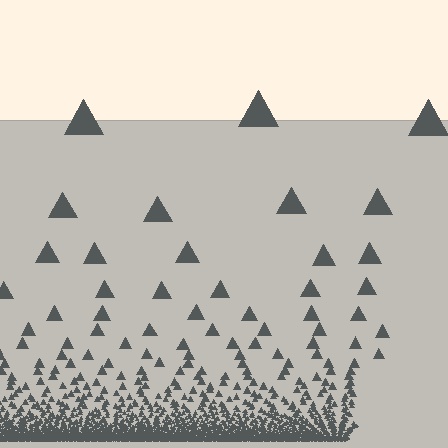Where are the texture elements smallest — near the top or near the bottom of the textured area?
Near the bottom.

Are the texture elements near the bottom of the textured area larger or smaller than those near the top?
Smaller. The gradient is inverted — elements near the bottom are smaller and denser.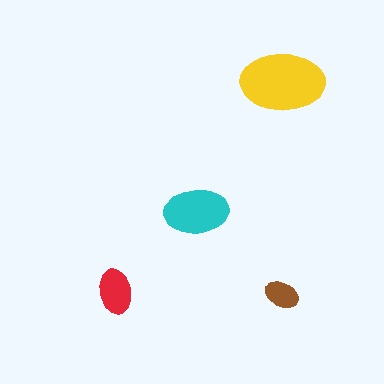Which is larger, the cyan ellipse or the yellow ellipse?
The yellow one.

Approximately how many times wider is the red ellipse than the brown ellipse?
About 1.5 times wider.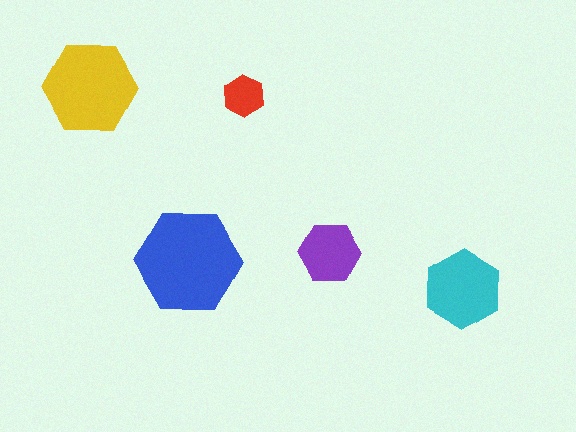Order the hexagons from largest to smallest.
the blue one, the yellow one, the cyan one, the purple one, the red one.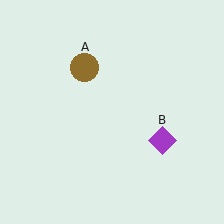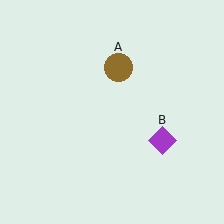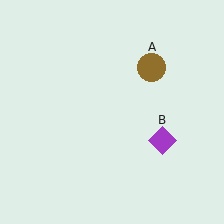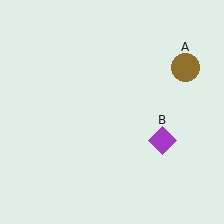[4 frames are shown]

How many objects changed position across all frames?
1 object changed position: brown circle (object A).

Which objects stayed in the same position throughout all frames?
Purple diamond (object B) remained stationary.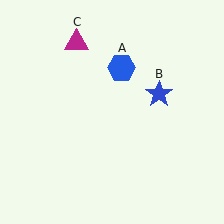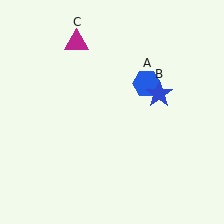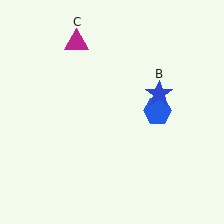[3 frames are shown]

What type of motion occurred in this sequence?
The blue hexagon (object A) rotated clockwise around the center of the scene.